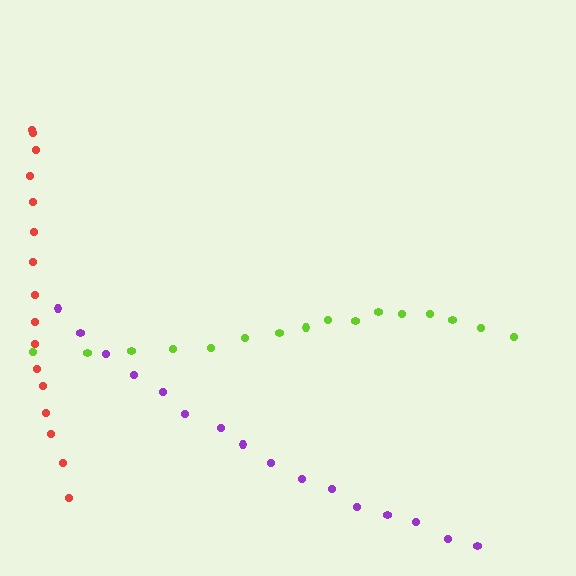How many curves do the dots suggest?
There are 3 distinct paths.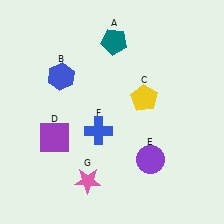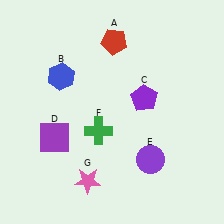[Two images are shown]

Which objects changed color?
A changed from teal to red. C changed from yellow to purple. F changed from blue to green.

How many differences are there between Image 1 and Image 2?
There are 3 differences between the two images.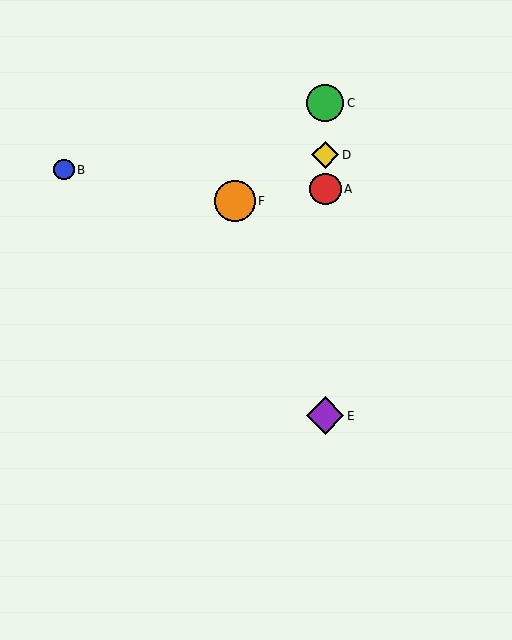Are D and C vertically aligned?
Yes, both are at x≈325.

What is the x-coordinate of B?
Object B is at x≈64.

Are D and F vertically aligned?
No, D is at x≈325 and F is at x≈235.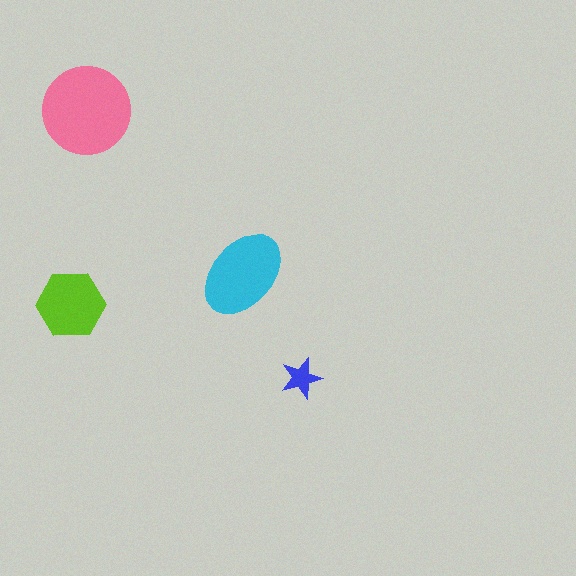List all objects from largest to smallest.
The pink circle, the cyan ellipse, the lime hexagon, the blue star.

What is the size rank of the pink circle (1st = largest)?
1st.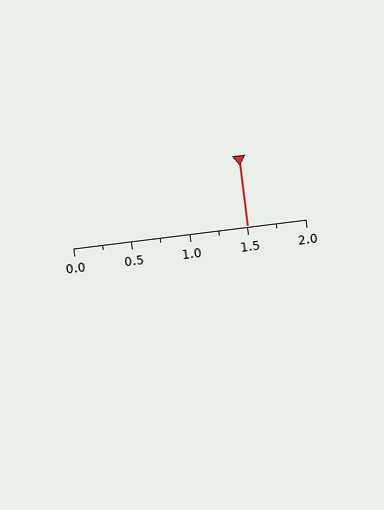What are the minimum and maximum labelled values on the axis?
The axis runs from 0.0 to 2.0.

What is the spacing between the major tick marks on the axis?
The major ticks are spaced 0.5 apart.